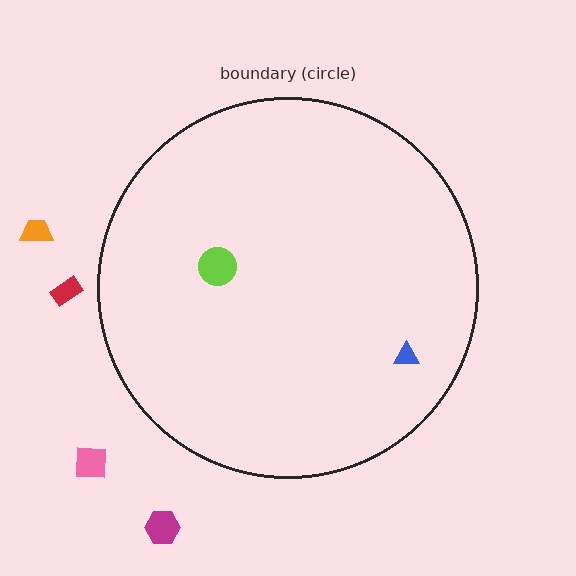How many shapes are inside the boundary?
2 inside, 4 outside.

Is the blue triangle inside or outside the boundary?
Inside.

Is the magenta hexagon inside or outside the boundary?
Outside.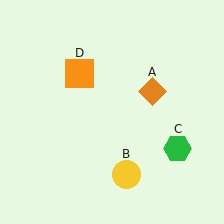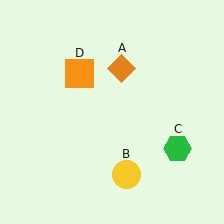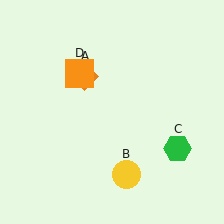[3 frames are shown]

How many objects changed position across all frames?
1 object changed position: orange diamond (object A).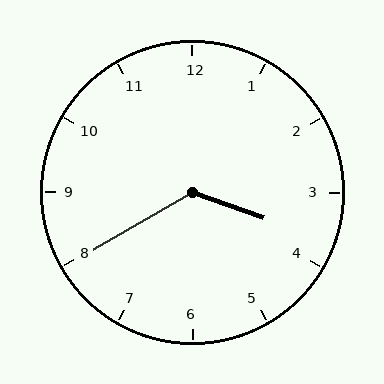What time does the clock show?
3:40.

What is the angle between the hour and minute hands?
Approximately 130 degrees.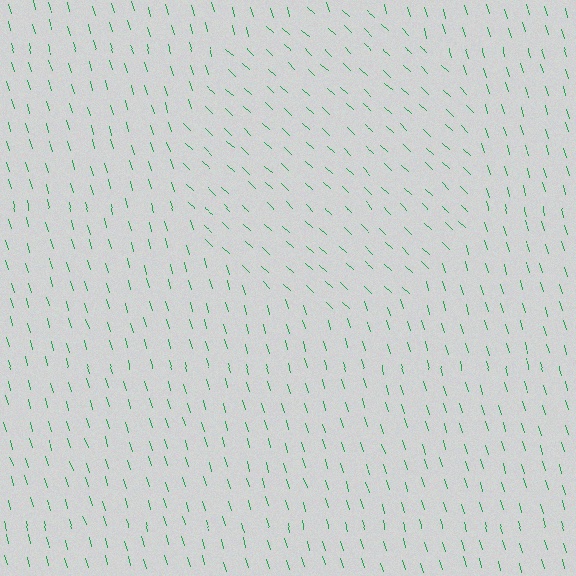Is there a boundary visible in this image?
Yes, there is a texture boundary formed by a change in line orientation.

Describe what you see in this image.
The image is filled with small green line segments. A circle region in the image has lines oriented differently from the surrounding lines, creating a visible texture boundary.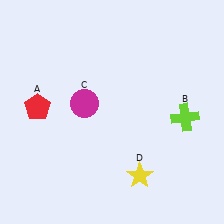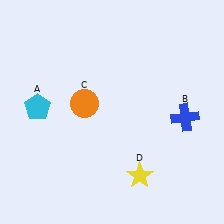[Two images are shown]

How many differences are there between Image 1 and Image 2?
There are 3 differences between the two images.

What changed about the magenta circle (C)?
In Image 1, C is magenta. In Image 2, it changed to orange.